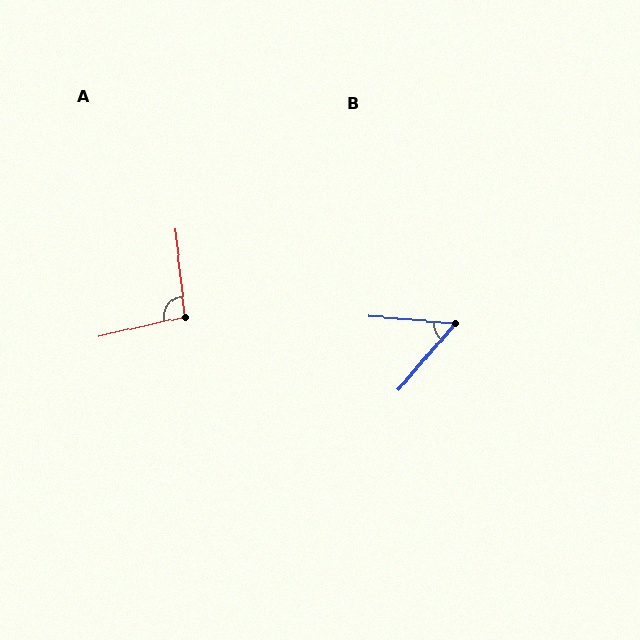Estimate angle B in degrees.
Approximately 54 degrees.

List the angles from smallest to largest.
B (54°), A (97°).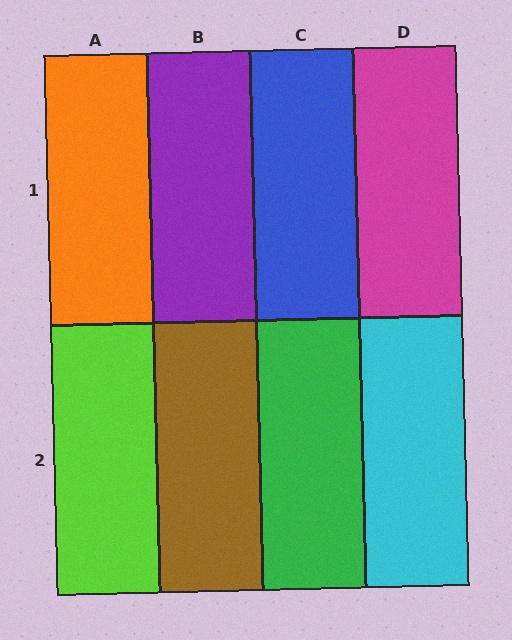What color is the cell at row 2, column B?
Brown.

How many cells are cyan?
1 cell is cyan.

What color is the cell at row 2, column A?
Lime.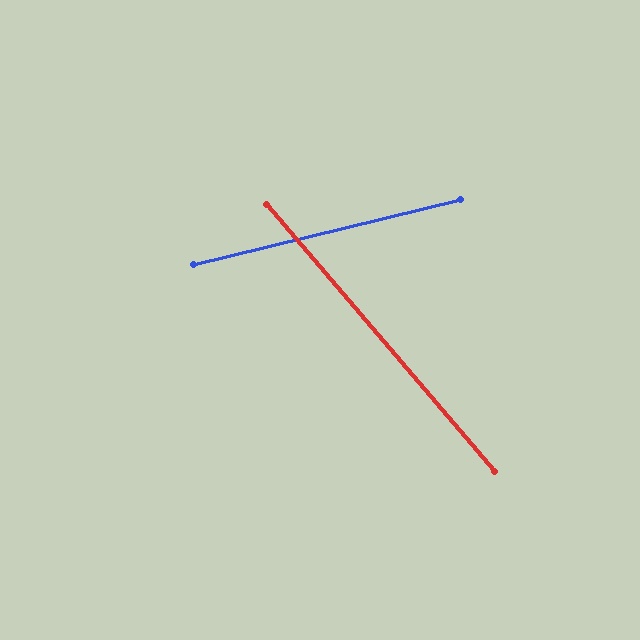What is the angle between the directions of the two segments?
Approximately 63 degrees.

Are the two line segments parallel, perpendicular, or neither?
Neither parallel nor perpendicular — they differ by about 63°.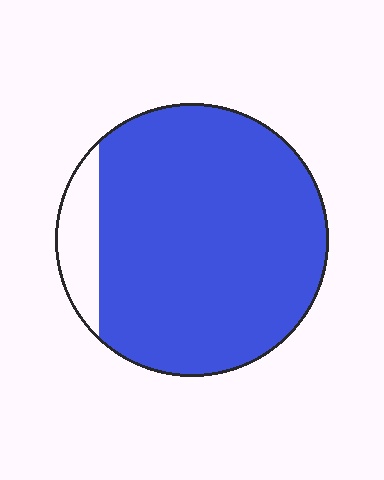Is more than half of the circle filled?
Yes.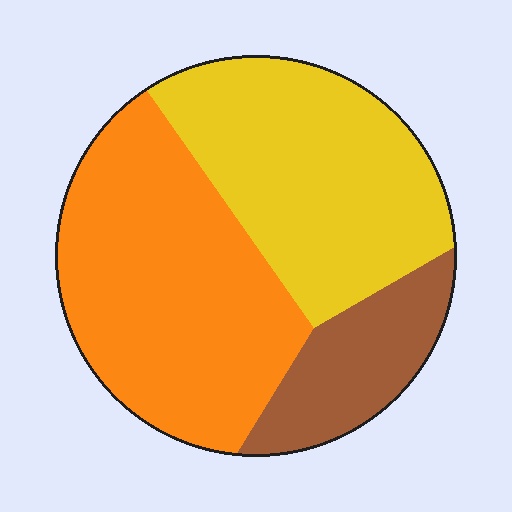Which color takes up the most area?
Orange, at roughly 45%.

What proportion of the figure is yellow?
Yellow takes up between a quarter and a half of the figure.